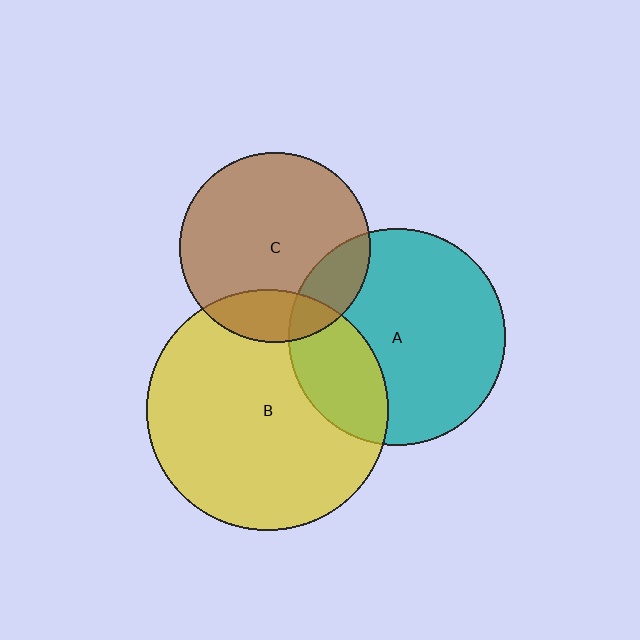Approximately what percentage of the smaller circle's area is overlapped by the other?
Approximately 15%.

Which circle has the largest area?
Circle B (yellow).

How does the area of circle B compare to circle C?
Approximately 1.6 times.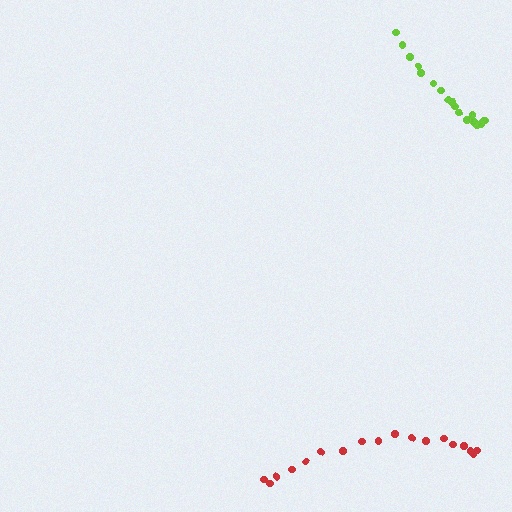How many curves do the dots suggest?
There are 2 distinct paths.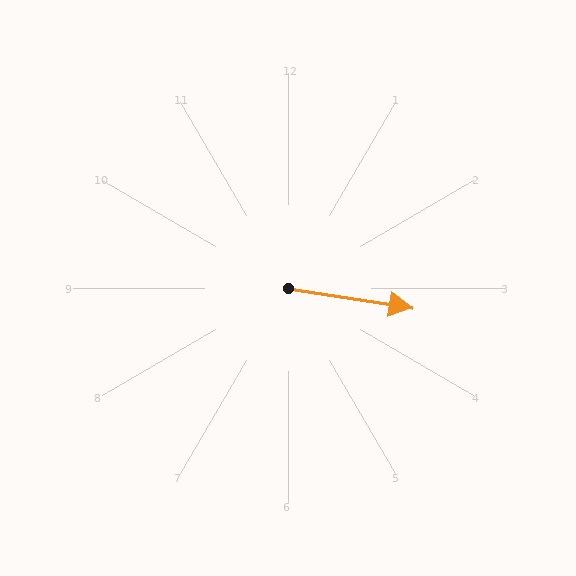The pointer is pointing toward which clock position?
Roughly 3 o'clock.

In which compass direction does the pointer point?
East.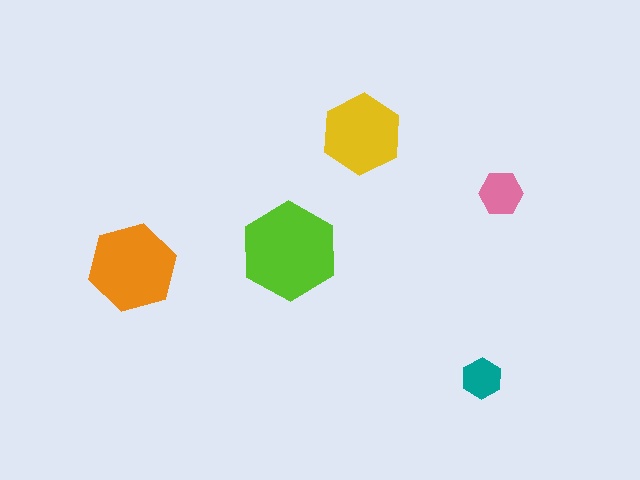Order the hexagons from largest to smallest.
the lime one, the orange one, the yellow one, the pink one, the teal one.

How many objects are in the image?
There are 5 objects in the image.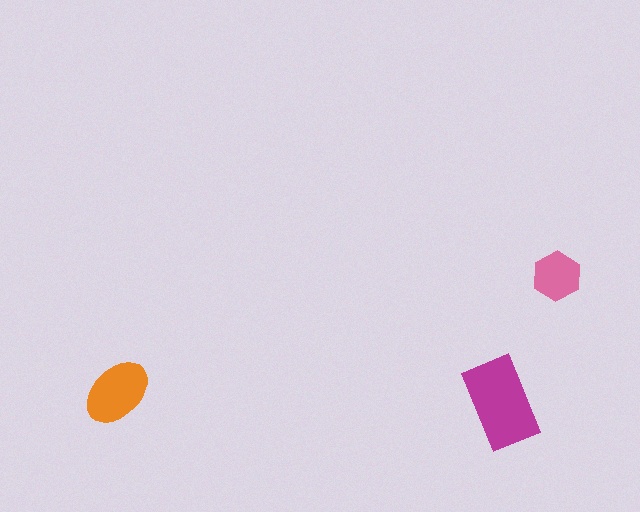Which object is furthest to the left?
The orange ellipse is leftmost.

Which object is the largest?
The magenta rectangle.